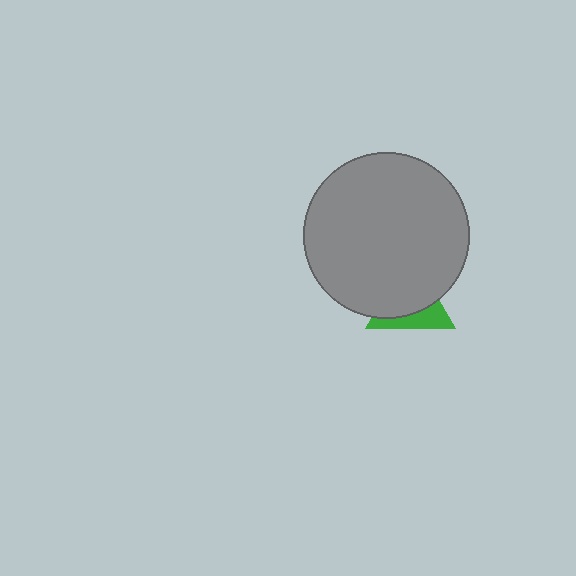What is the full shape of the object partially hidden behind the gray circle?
The partially hidden object is a green triangle.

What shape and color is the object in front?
The object in front is a gray circle.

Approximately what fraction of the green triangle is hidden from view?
Roughly 64% of the green triangle is hidden behind the gray circle.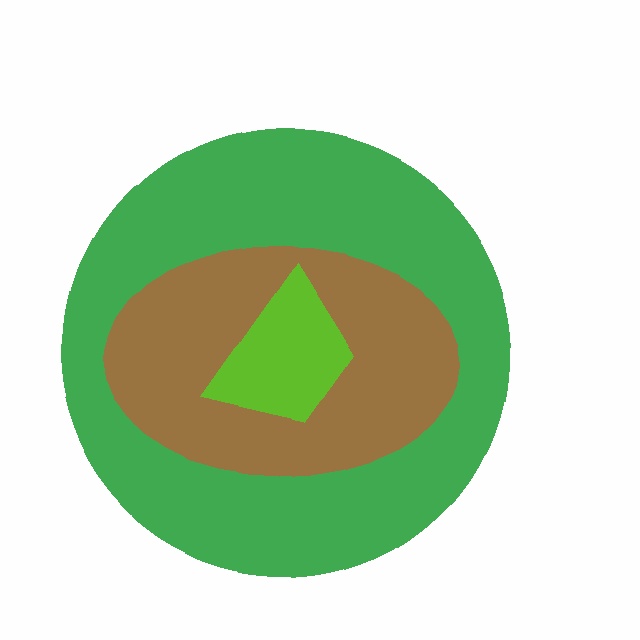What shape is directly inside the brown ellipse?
The lime trapezoid.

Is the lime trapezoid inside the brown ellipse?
Yes.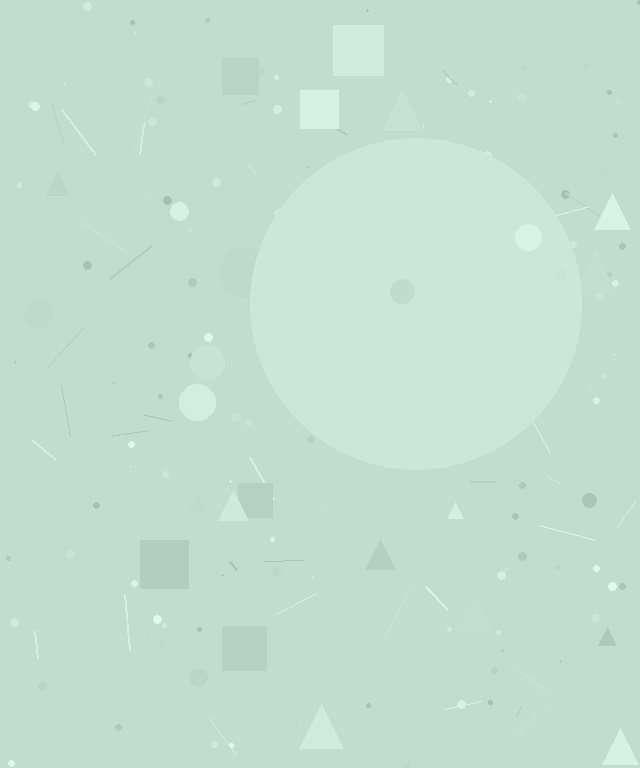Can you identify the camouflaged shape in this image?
The camouflaged shape is a circle.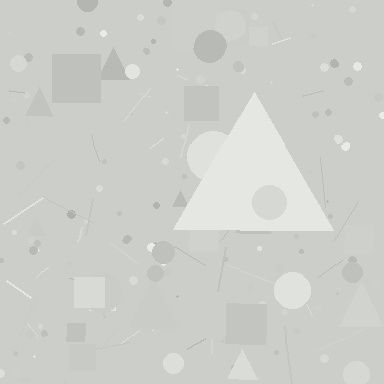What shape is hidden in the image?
A triangle is hidden in the image.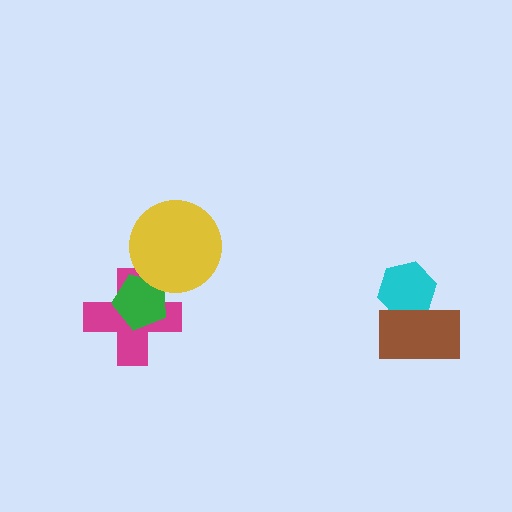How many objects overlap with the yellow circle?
2 objects overlap with the yellow circle.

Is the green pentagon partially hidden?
Yes, it is partially covered by another shape.